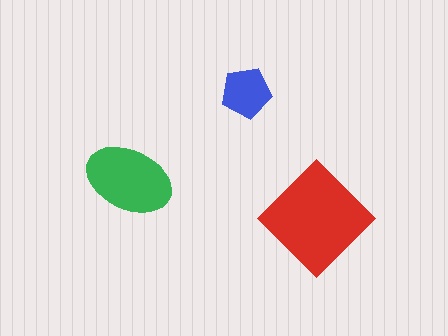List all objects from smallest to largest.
The blue pentagon, the green ellipse, the red diamond.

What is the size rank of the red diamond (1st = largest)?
1st.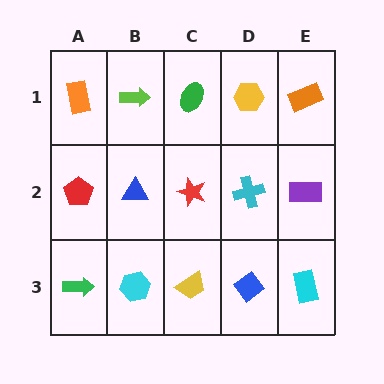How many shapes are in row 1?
5 shapes.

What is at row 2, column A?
A red pentagon.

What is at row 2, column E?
A purple rectangle.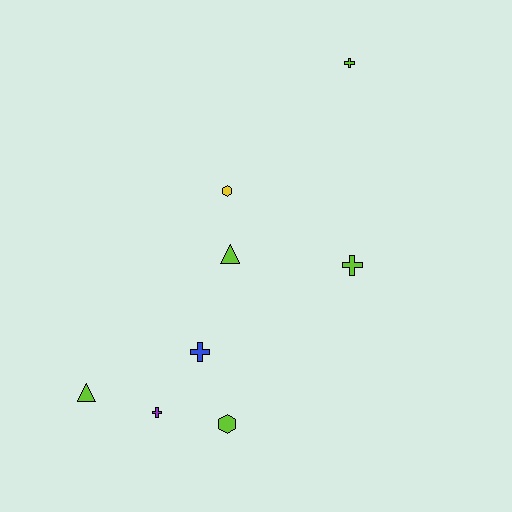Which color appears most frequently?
Lime, with 5 objects.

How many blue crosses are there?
There is 1 blue cross.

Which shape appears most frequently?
Cross, with 4 objects.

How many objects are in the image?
There are 8 objects.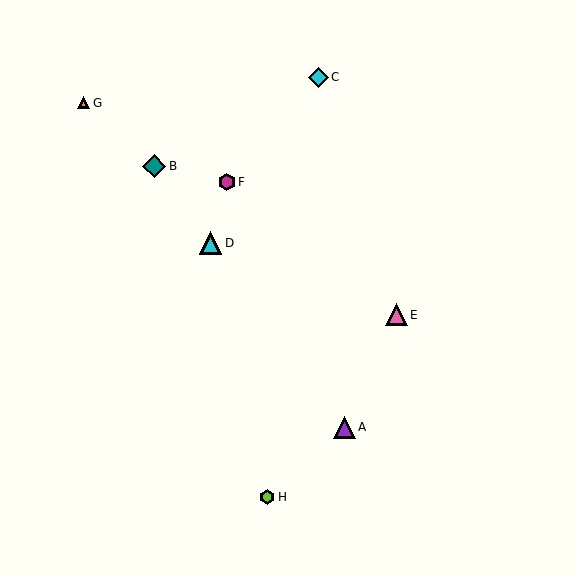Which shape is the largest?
The teal diamond (labeled B) is the largest.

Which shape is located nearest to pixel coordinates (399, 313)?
The pink triangle (labeled E) at (396, 315) is nearest to that location.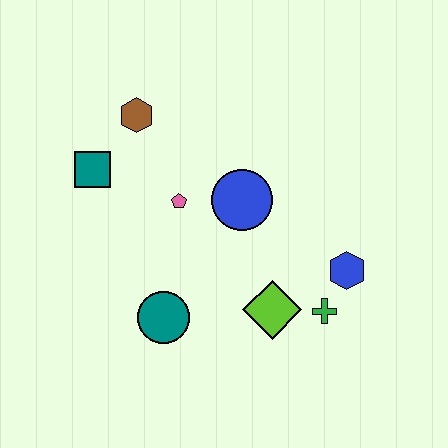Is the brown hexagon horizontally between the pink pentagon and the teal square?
Yes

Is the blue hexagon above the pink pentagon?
No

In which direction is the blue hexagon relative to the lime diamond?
The blue hexagon is to the right of the lime diamond.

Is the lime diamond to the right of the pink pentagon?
Yes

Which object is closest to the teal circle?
The lime diamond is closest to the teal circle.